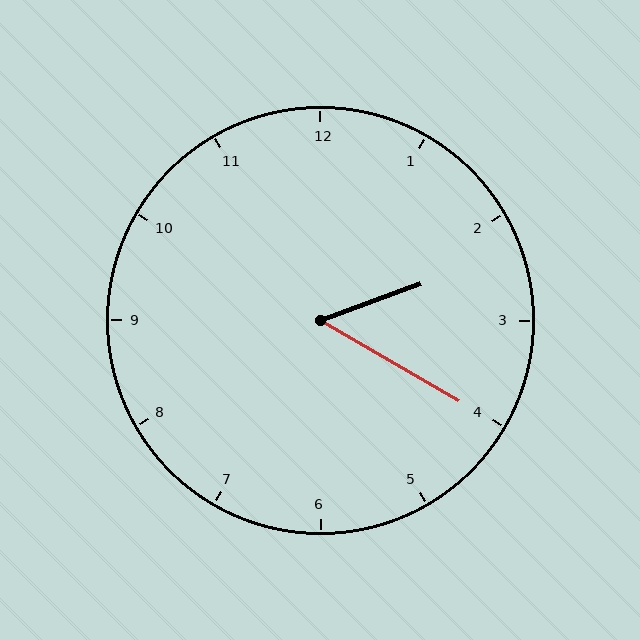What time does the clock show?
2:20.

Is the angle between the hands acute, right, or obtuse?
It is acute.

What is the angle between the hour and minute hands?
Approximately 50 degrees.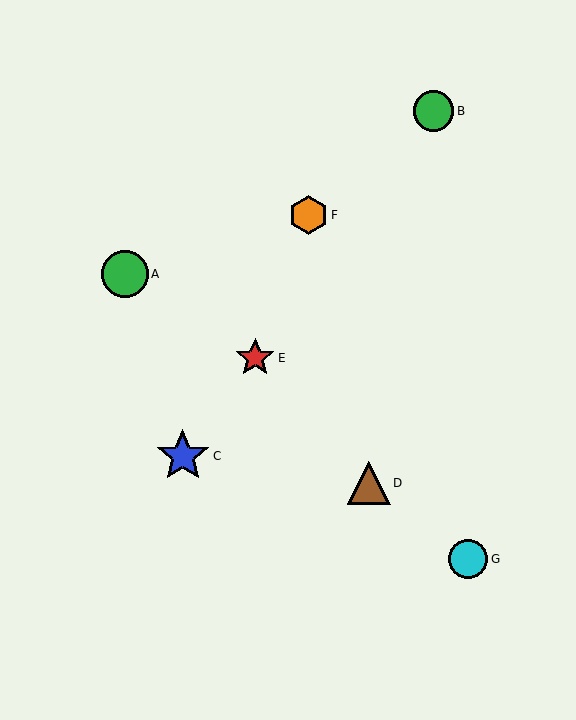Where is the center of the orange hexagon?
The center of the orange hexagon is at (309, 215).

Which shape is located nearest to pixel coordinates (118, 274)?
The green circle (labeled A) at (125, 274) is nearest to that location.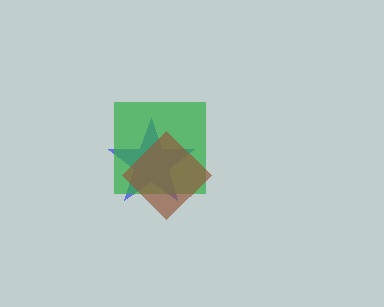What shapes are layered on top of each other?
The layered shapes are: a blue star, a green square, a brown diamond.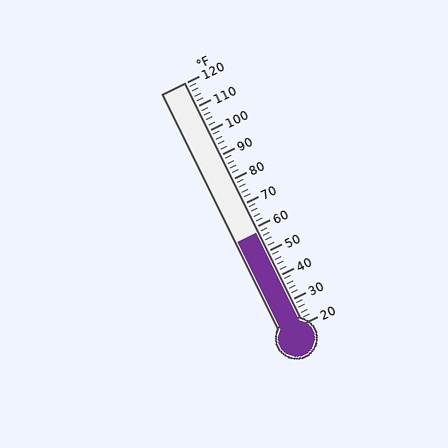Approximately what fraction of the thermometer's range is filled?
The thermometer is filled to approximately 40% of its range.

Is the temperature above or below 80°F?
The temperature is below 80°F.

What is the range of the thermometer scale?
The thermometer scale ranges from 20°F to 120°F.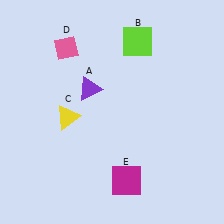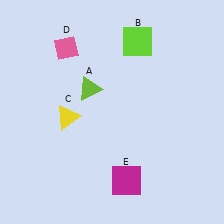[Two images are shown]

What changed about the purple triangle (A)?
In Image 1, A is purple. In Image 2, it changed to lime.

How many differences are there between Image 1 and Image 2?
There is 1 difference between the two images.